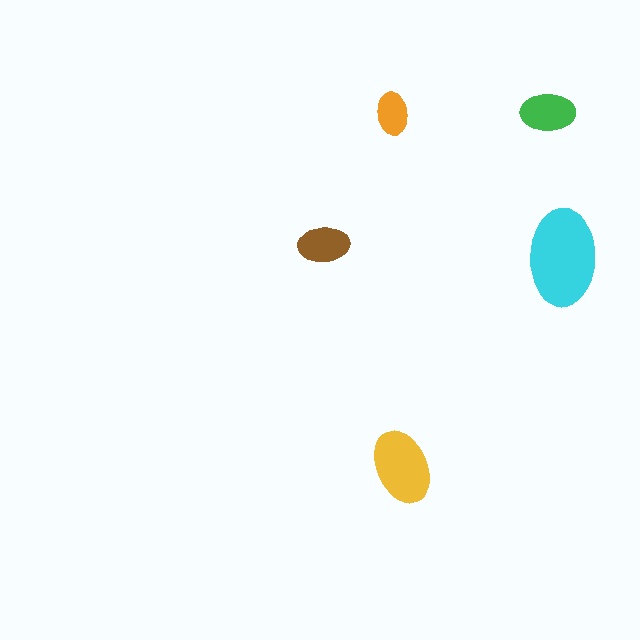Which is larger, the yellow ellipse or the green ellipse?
The yellow one.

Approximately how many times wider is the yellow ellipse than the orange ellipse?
About 1.5 times wider.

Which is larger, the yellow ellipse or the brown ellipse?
The yellow one.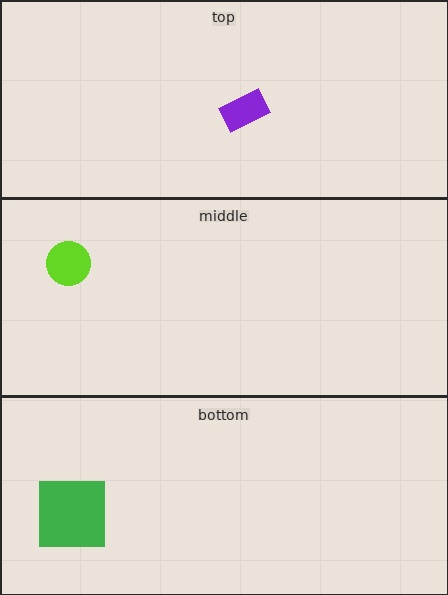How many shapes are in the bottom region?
1.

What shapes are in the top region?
The purple rectangle.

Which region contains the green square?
The bottom region.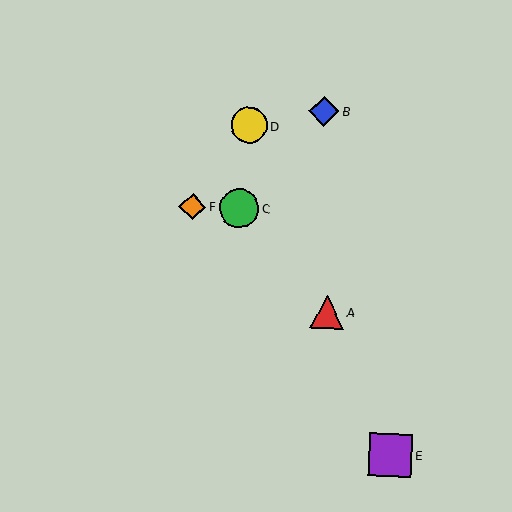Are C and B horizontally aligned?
No, C is at y≈209 and B is at y≈111.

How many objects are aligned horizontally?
2 objects (C, F) are aligned horizontally.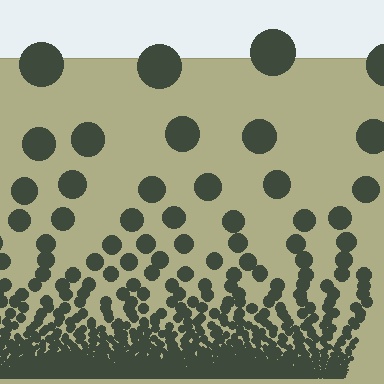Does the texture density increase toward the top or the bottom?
Density increases toward the bottom.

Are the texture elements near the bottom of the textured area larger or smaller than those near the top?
Smaller. The gradient is inverted — elements near the bottom are smaller and denser.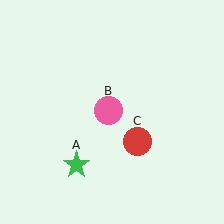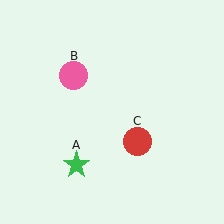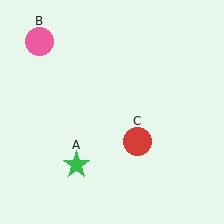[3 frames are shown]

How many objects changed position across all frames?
1 object changed position: pink circle (object B).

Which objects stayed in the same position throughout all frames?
Green star (object A) and red circle (object C) remained stationary.